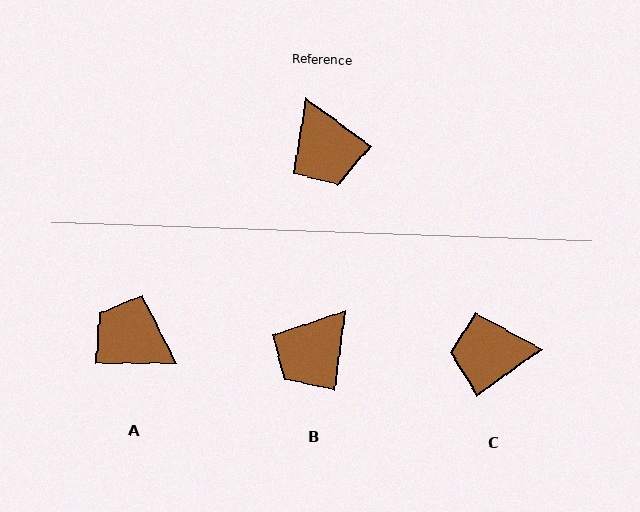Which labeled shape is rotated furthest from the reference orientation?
A, about 144 degrees away.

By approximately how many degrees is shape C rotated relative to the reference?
Approximately 108 degrees clockwise.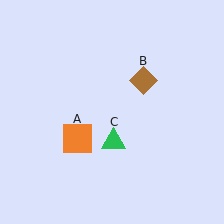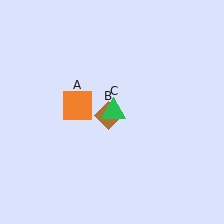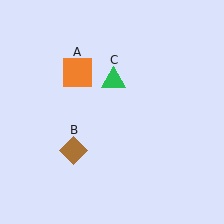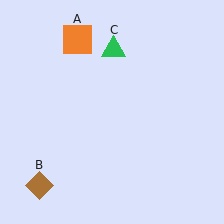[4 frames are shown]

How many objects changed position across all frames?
3 objects changed position: orange square (object A), brown diamond (object B), green triangle (object C).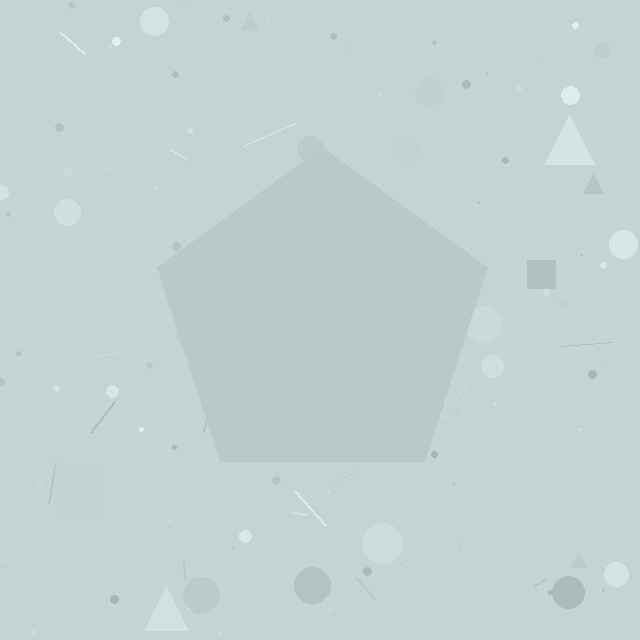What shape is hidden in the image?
A pentagon is hidden in the image.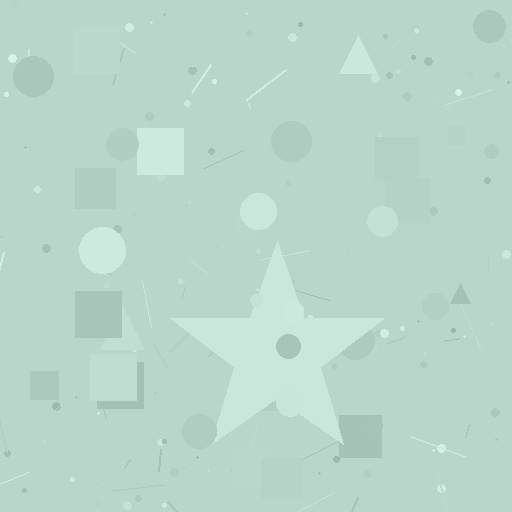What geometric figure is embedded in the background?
A star is embedded in the background.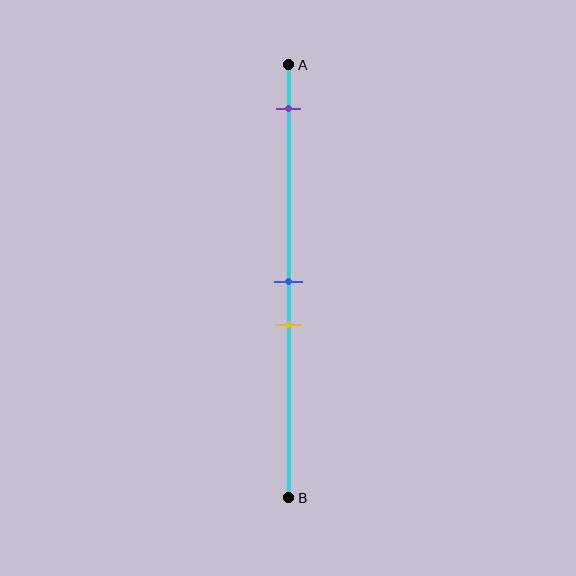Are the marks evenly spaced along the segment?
No, the marks are not evenly spaced.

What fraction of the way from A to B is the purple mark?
The purple mark is approximately 10% (0.1) of the way from A to B.